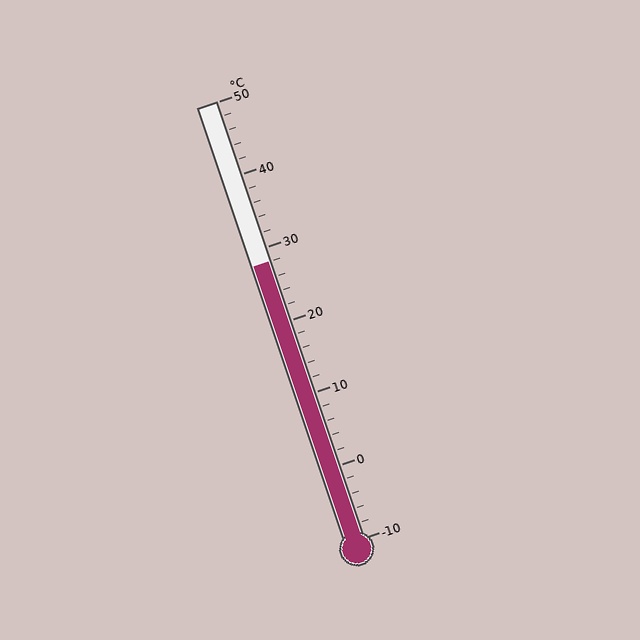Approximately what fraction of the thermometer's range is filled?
The thermometer is filled to approximately 65% of its range.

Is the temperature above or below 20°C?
The temperature is above 20°C.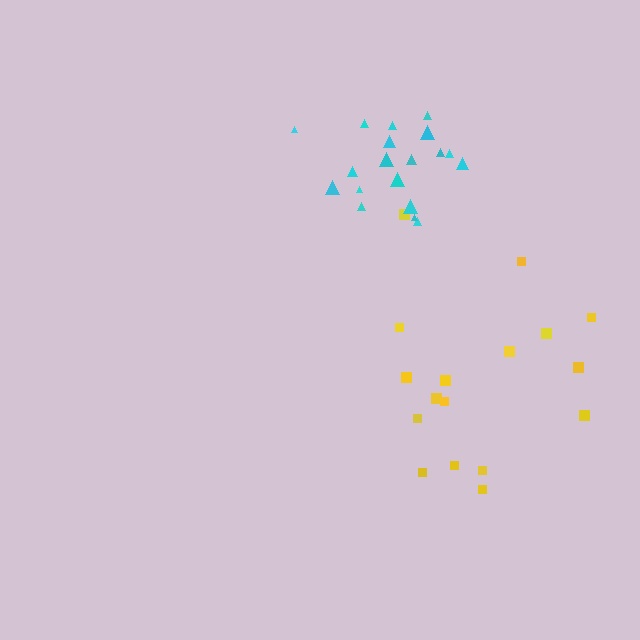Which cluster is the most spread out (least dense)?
Yellow.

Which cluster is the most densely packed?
Cyan.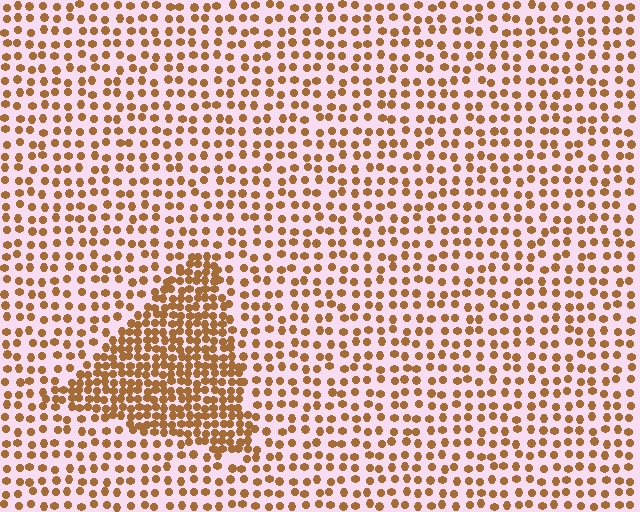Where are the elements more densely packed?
The elements are more densely packed inside the triangle boundary.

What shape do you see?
I see a triangle.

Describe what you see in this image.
The image contains small brown elements arranged at two different densities. A triangle-shaped region is visible where the elements are more densely packed than the surrounding area.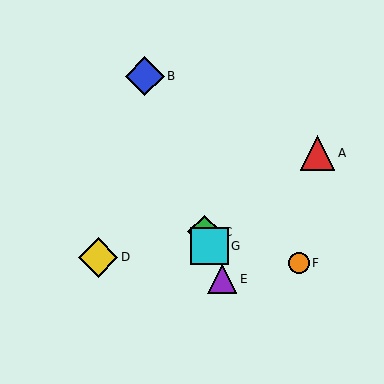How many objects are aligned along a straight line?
4 objects (B, C, E, G) are aligned along a straight line.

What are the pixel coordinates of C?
Object C is at (204, 232).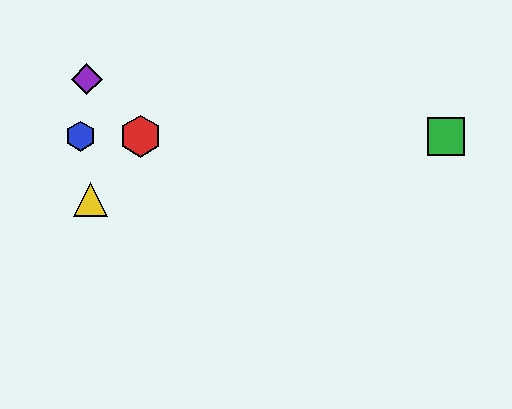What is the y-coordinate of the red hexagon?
The red hexagon is at y≈136.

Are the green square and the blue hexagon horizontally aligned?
Yes, both are at y≈136.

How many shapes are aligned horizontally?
3 shapes (the red hexagon, the blue hexagon, the green square) are aligned horizontally.